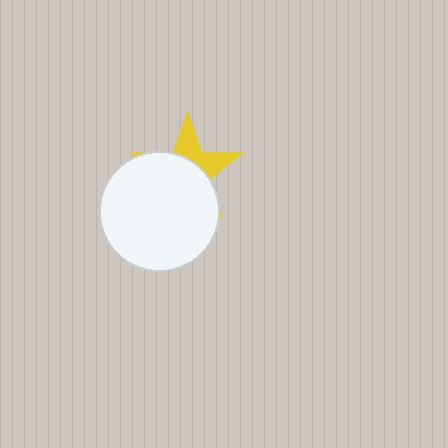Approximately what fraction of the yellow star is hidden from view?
Roughly 65% of the yellow star is hidden behind the white circle.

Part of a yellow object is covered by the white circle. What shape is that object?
It is a star.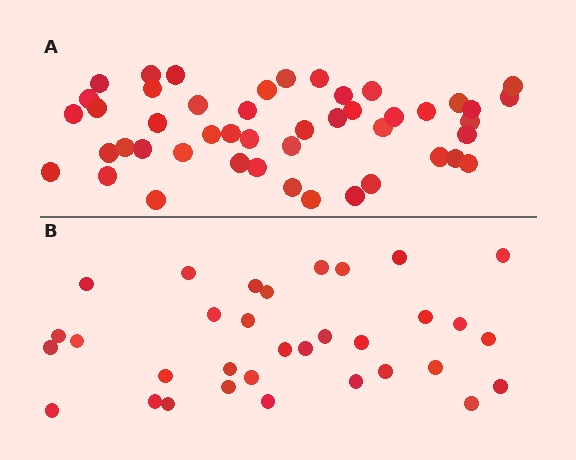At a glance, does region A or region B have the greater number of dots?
Region A (the top region) has more dots.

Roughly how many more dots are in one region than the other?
Region A has approximately 15 more dots than region B.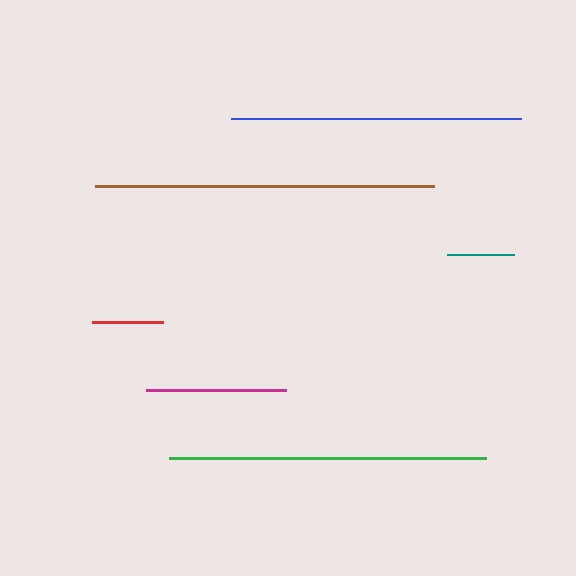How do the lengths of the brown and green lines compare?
The brown and green lines are approximately the same length.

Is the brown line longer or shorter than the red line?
The brown line is longer than the red line.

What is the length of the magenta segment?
The magenta segment is approximately 140 pixels long.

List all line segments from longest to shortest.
From longest to shortest: brown, green, blue, magenta, red, teal.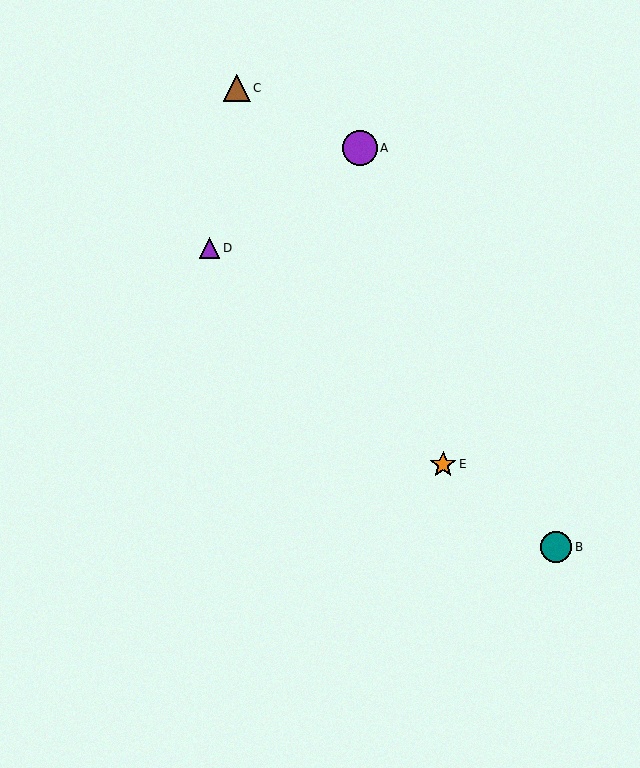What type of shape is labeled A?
Shape A is a purple circle.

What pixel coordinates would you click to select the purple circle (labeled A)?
Click at (360, 148) to select the purple circle A.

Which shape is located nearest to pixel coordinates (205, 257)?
The purple triangle (labeled D) at (209, 248) is nearest to that location.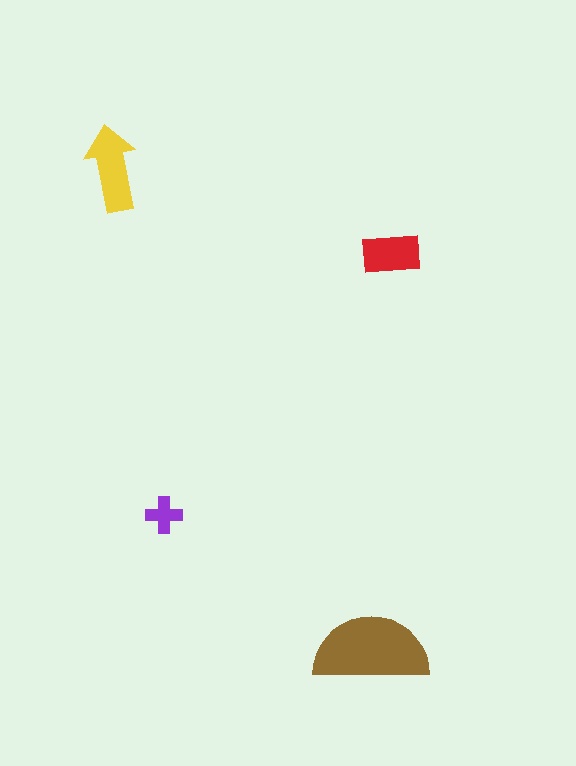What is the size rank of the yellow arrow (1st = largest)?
2nd.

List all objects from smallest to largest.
The purple cross, the red rectangle, the yellow arrow, the brown semicircle.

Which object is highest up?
The yellow arrow is topmost.